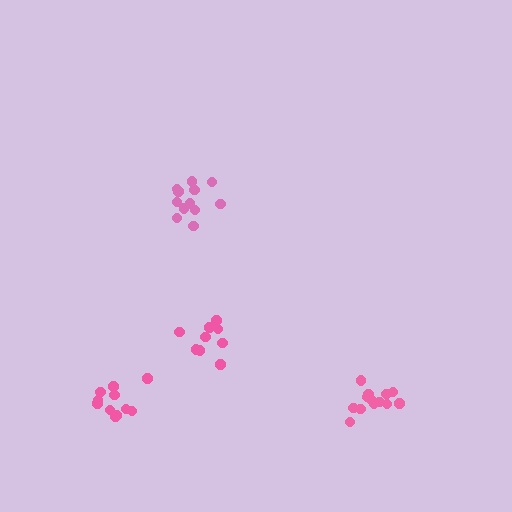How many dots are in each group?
Group 1: 11 dots, Group 2: 9 dots, Group 3: 13 dots, Group 4: 12 dots (45 total).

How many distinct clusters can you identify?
There are 4 distinct clusters.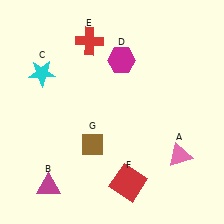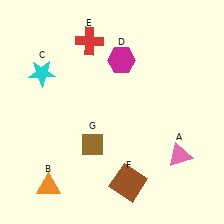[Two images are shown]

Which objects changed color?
B changed from magenta to orange. F changed from red to brown.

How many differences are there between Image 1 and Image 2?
There are 2 differences between the two images.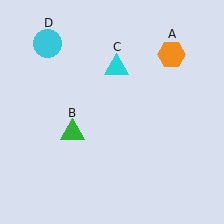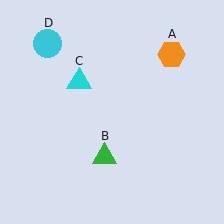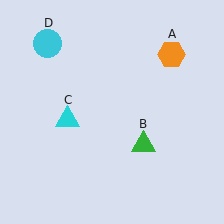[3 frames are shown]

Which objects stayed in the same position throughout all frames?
Orange hexagon (object A) and cyan circle (object D) remained stationary.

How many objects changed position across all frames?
2 objects changed position: green triangle (object B), cyan triangle (object C).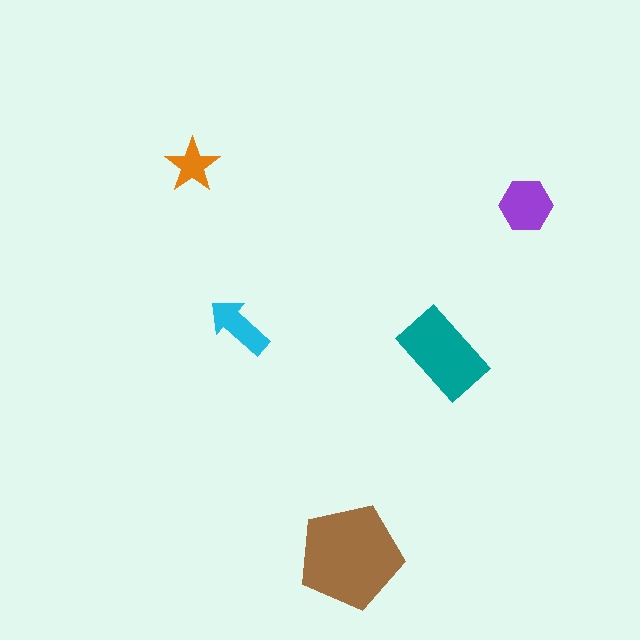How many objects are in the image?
There are 5 objects in the image.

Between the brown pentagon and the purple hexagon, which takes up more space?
The brown pentagon.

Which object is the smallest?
The orange star.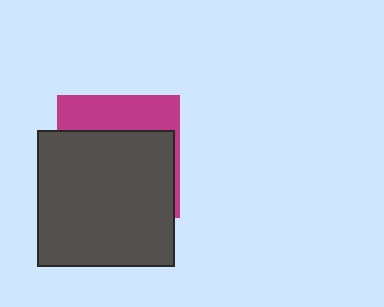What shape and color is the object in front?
The object in front is a dark gray rectangle.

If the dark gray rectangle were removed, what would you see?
You would see the complete magenta square.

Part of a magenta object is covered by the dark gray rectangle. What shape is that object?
It is a square.